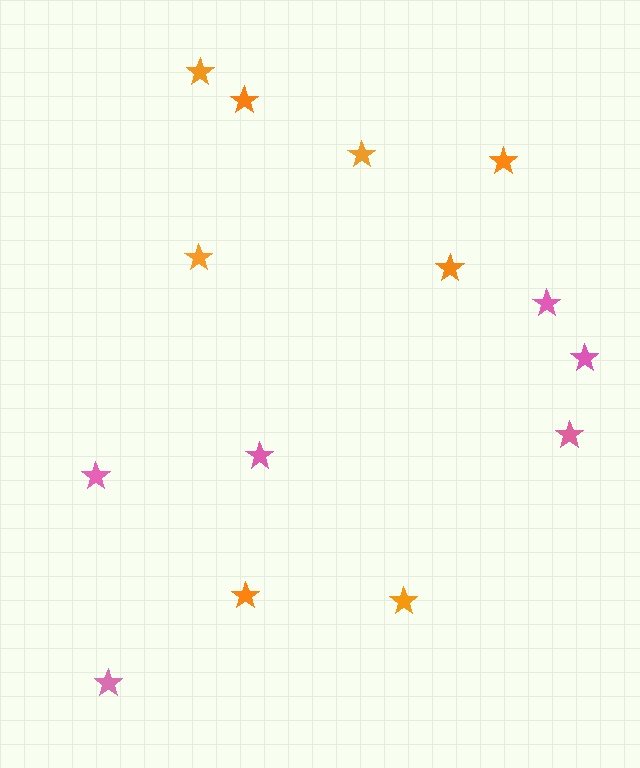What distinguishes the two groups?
There are 2 groups: one group of orange stars (8) and one group of pink stars (6).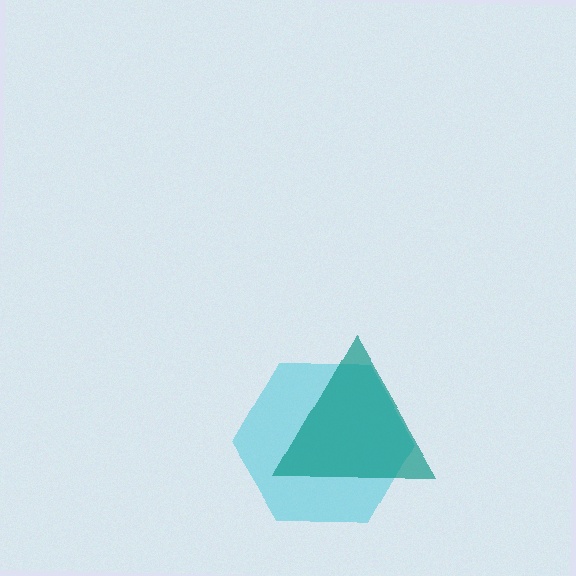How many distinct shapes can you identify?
There are 2 distinct shapes: a cyan hexagon, a teal triangle.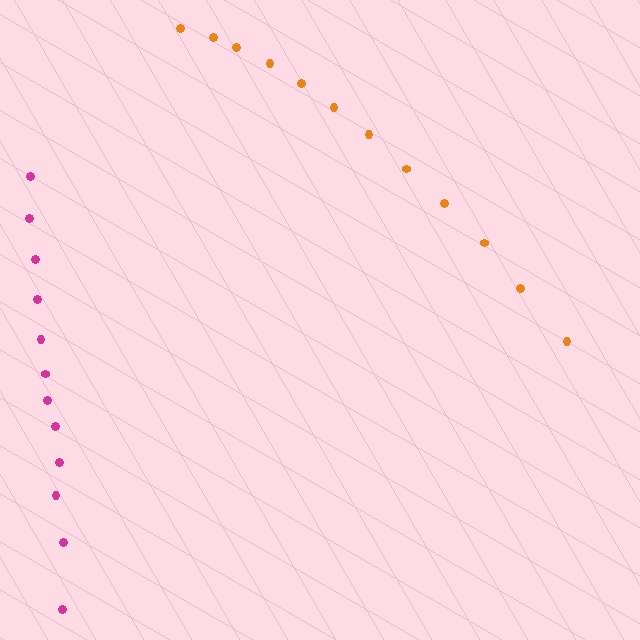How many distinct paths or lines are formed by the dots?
There are 2 distinct paths.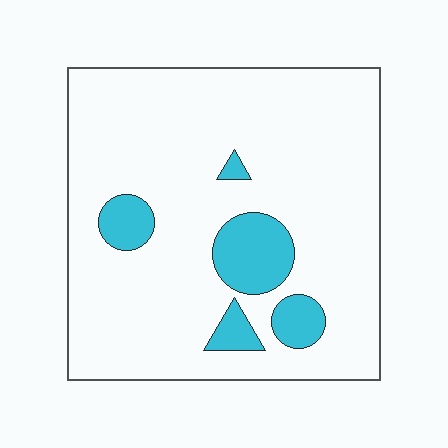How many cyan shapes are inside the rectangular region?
5.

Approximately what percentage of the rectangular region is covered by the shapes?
Approximately 15%.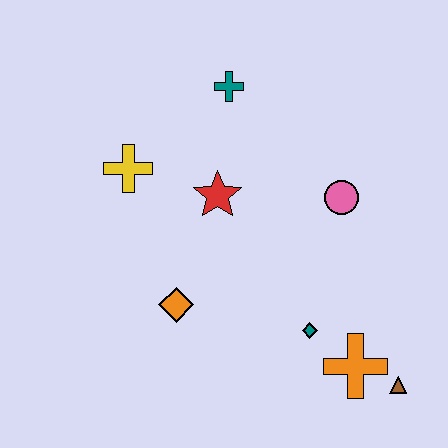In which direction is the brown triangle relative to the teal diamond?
The brown triangle is to the right of the teal diamond.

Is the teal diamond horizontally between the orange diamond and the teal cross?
No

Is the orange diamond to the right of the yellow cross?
Yes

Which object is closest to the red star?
The yellow cross is closest to the red star.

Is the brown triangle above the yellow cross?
No